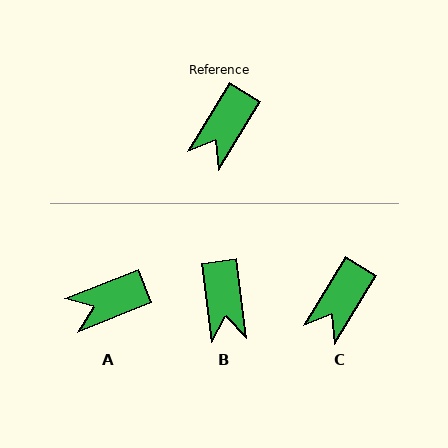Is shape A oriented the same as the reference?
No, it is off by about 37 degrees.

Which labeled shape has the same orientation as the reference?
C.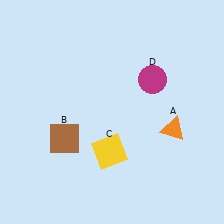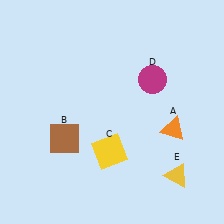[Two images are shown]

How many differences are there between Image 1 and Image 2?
There is 1 difference between the two images.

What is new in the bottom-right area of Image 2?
A yellow triangle (E) was added in the bottom-right area of Image 2.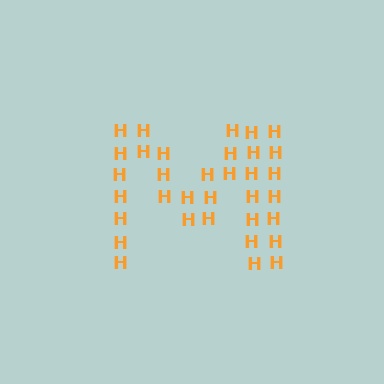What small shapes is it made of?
It is made of small letter H's.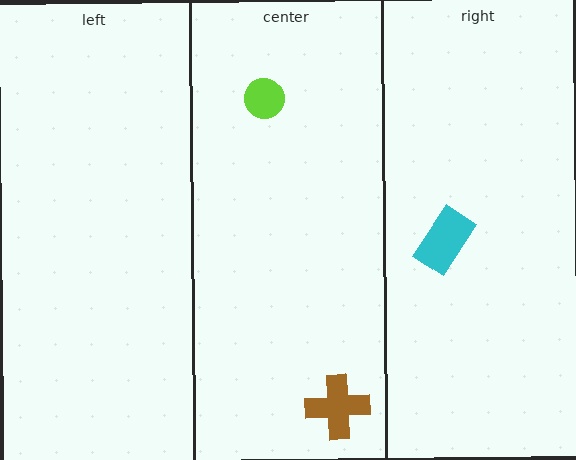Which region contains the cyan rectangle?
The right region.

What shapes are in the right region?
The cyan rectangle.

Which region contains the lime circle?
The center region.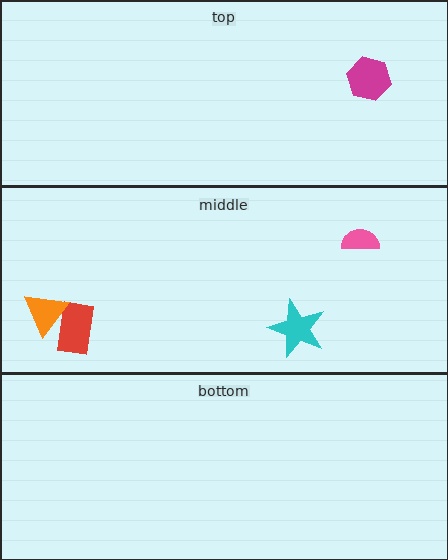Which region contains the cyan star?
The middle region.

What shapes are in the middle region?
The pink semicircle, the red rectangle, the orange triangle, the cyan star.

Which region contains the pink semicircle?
The middle region.